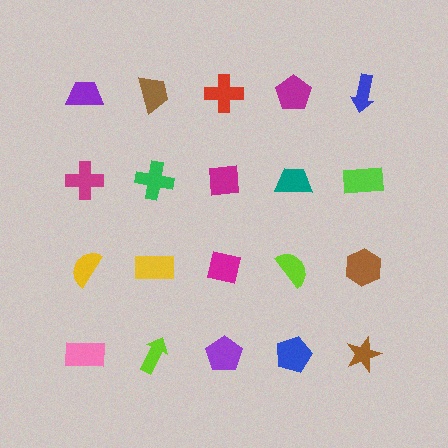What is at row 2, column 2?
A green cross.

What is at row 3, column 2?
A yellow rectangle.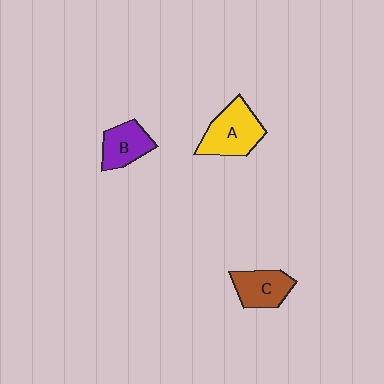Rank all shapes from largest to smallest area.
From largest to smallest: A (yellow), C (brown), B (purple).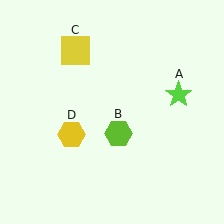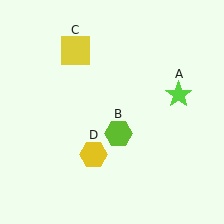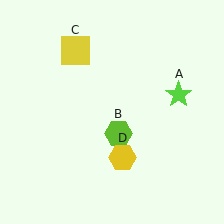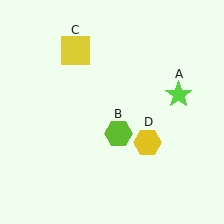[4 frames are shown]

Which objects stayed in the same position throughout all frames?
Lime star (object A) and lime hexagon (object B) and yellow square (object C) remained stationary.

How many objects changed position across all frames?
1 object changed position: yellow hexagon (object D).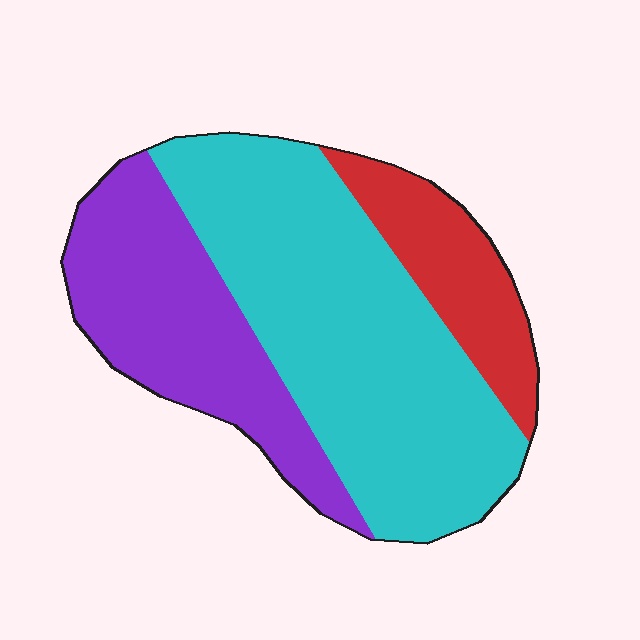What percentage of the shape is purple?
Purple takes up about one third (1/3) of the shape.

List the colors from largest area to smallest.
From largest to smallest: cyan, purple, red.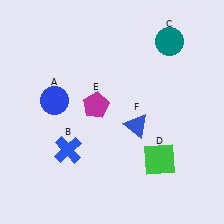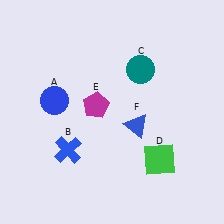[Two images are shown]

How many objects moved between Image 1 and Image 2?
1 object moved between the two images.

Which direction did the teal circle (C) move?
The teal circle (C) moved left.